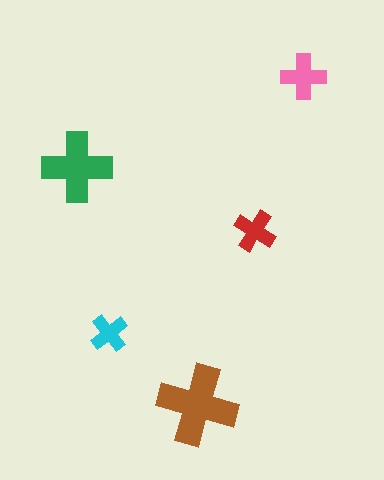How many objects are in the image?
There are 5 objects in the image.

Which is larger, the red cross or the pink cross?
The pink one.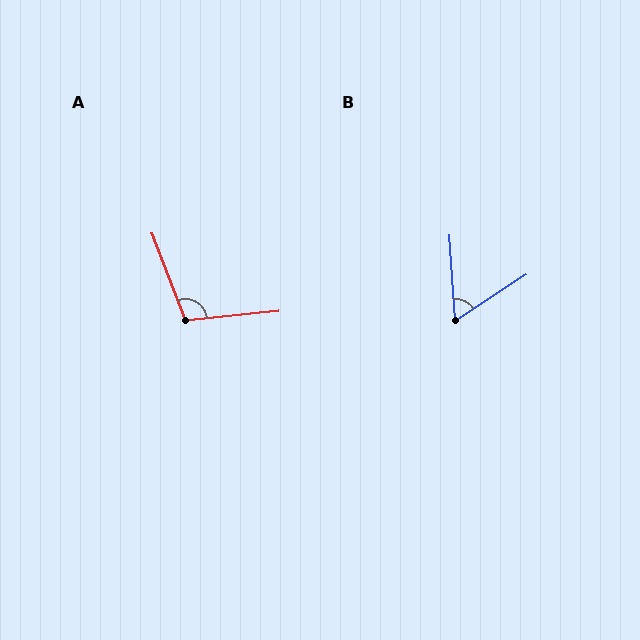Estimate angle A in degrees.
Approximately 105 degrees.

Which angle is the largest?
A, at approximately 105 degrees.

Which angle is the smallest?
B, at approximately 61 degrees.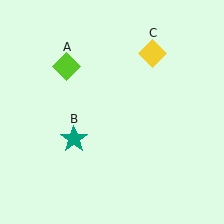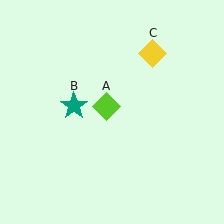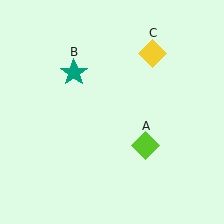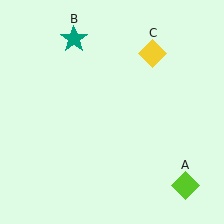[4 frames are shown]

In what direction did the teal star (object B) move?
The teal star (object B) moved up.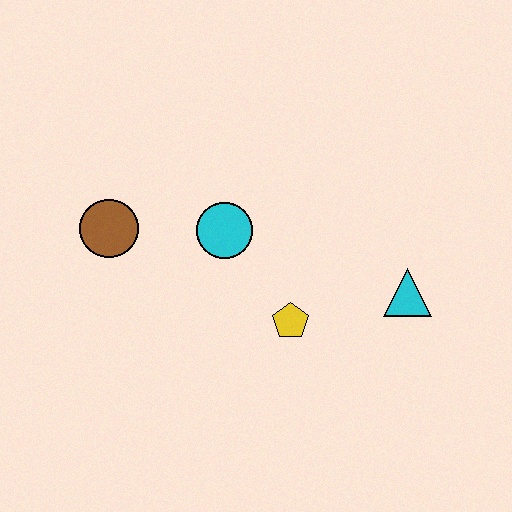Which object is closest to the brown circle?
The cyan circle is closest to the brown circle.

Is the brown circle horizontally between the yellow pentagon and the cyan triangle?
No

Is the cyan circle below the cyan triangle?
No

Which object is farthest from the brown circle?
The cyan triangle is farthest from the brown circle.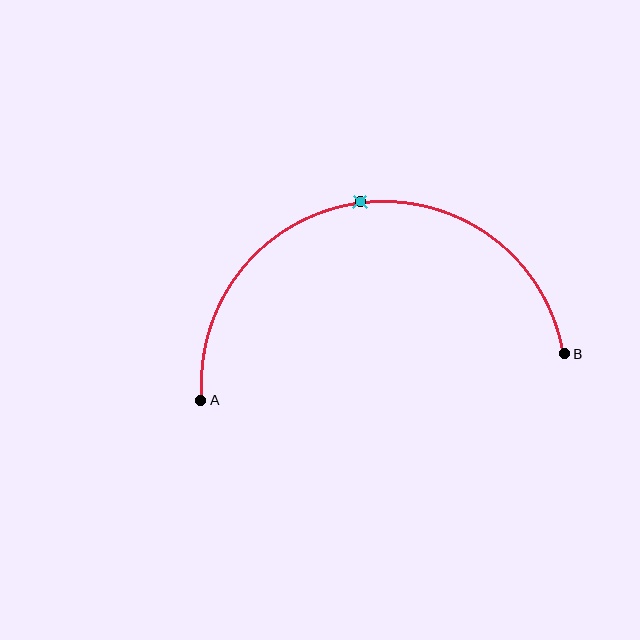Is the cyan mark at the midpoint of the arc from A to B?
Yes. The cyan mark lies on the arc at equal arc-length from both A and B — it is the arc midpoint.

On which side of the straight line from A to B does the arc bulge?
The arc bulges above the straight line connecting A and B.